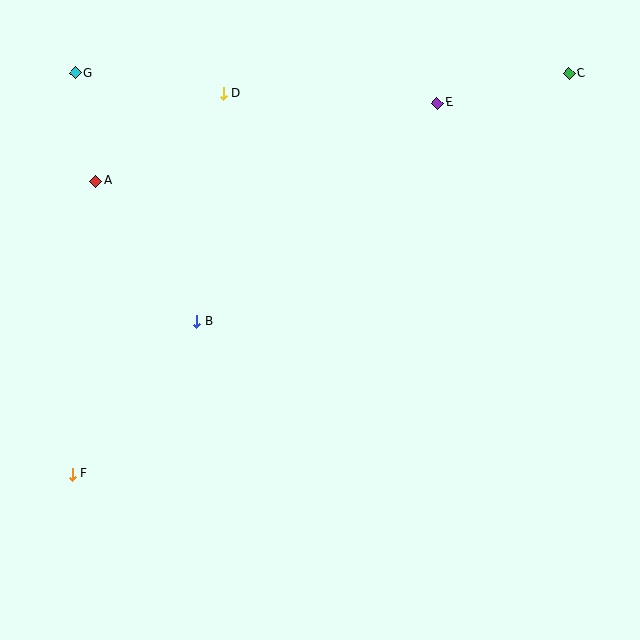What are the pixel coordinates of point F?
Point F is at (72, 474).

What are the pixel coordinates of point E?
Point E is at (437, 103).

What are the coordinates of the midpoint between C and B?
The midpoint between C and B is at (383, 198).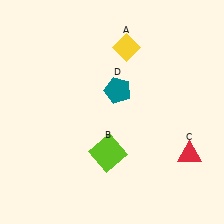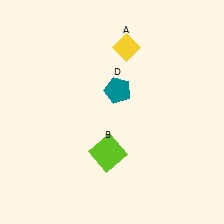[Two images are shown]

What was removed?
The red triangle (C) was removed in Image 2.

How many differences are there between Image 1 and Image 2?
There is 1 difference between the two images.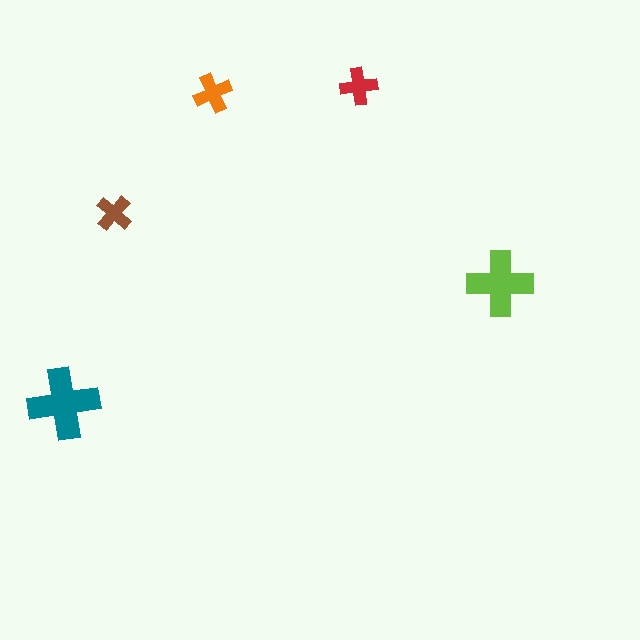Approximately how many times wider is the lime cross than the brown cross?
About 2 times wider.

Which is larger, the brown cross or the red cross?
The red one.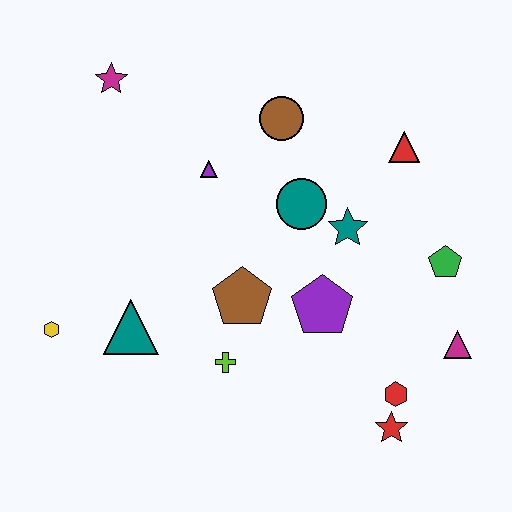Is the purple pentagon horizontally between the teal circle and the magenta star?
No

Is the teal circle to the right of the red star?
No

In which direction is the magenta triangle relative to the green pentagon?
The magenta triangle is below the green pentagon.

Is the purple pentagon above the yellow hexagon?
Yes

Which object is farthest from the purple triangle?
The red star is farthest from the purple triangle.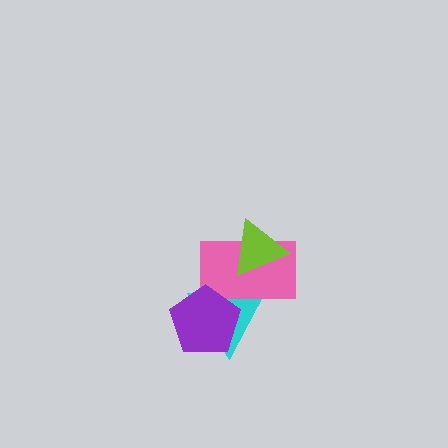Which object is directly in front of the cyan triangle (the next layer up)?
The pink rectangle is directly in front of the cyan triangle.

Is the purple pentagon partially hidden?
No, no other shape covers it.